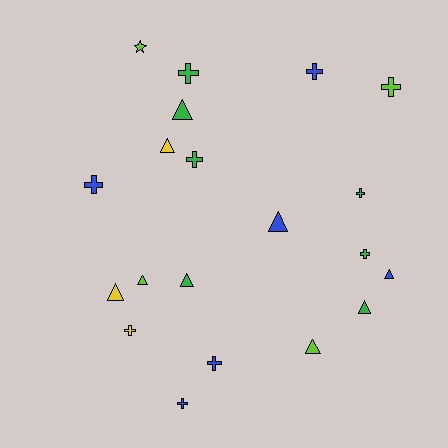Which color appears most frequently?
Green, with 7 objects.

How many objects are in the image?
There are 20 objects.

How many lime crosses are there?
There is 1 lime cross.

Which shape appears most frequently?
Cross, with 10 objects.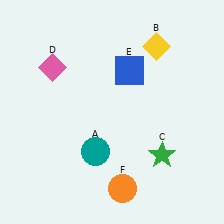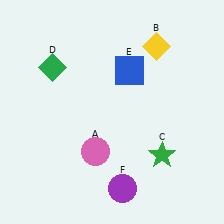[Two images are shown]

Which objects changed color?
A changed from teal to pink. D changed from pink to green. F changed from orange to purple.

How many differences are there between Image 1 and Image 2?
There are 3 differences between the two images.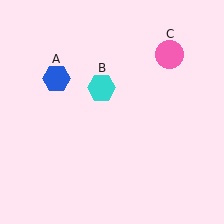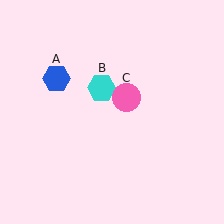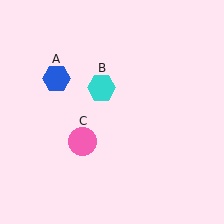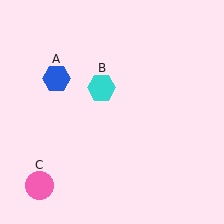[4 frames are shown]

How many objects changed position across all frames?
1 object changed position: pink circle (object C).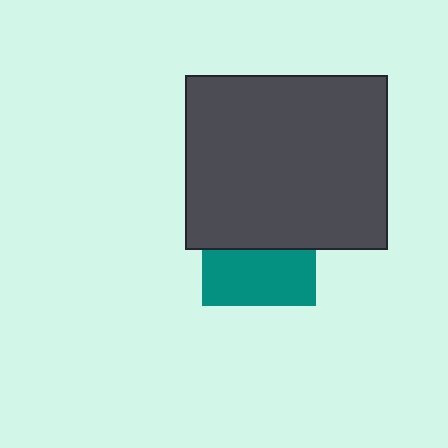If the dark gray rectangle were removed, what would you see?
You would see the complete teal square.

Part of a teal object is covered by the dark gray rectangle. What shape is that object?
It is a square.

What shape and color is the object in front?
The object in front is a dark gray rectangle.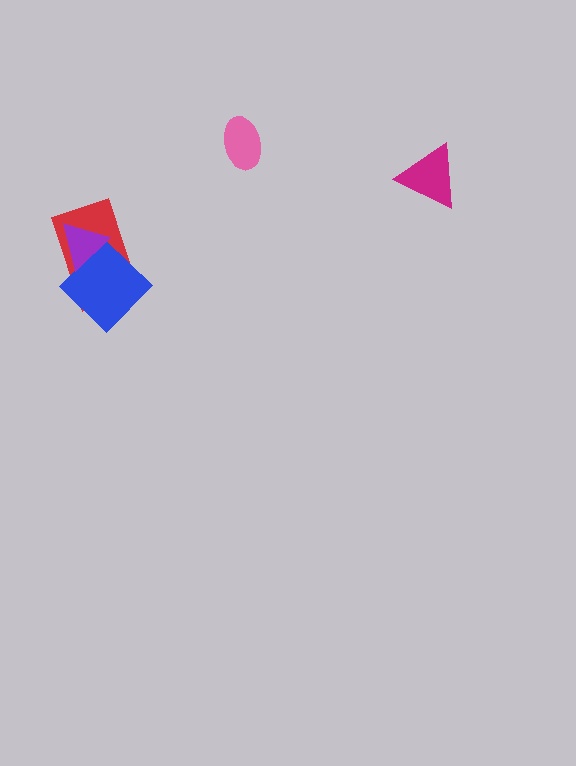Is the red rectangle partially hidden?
Yes, it is partially covered by another shape.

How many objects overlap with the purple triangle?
2 objects overlap with the purple triangle.